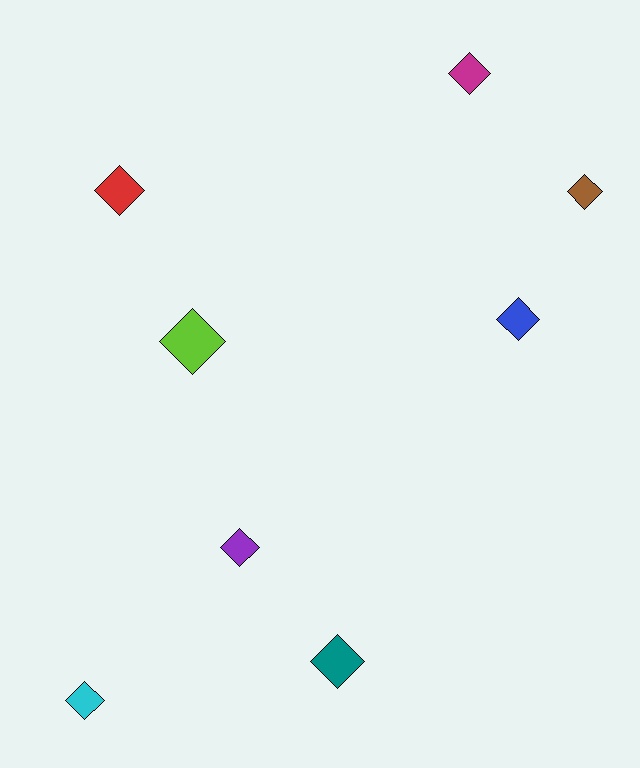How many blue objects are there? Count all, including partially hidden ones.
There is 1 blue object.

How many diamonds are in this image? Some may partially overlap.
There are 8 diamonds.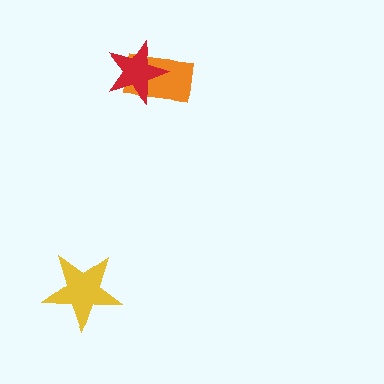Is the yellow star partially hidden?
No, no other shape covers it.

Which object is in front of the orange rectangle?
The red star is in front of the orange rectangle.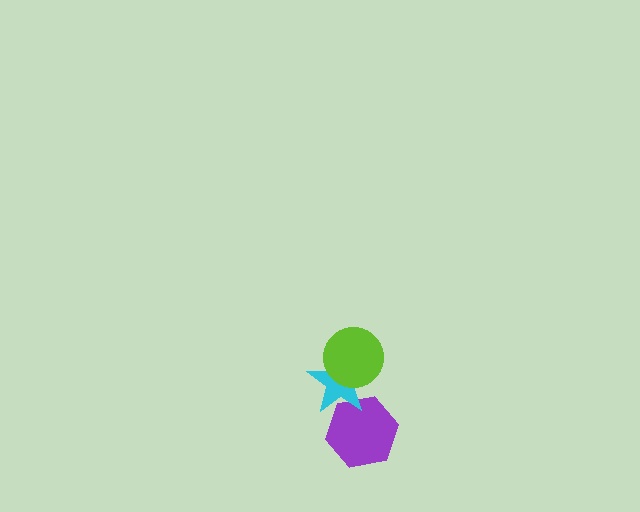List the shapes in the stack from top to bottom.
From top to bottom: the lime circle, the cyan star, the purple hexagon.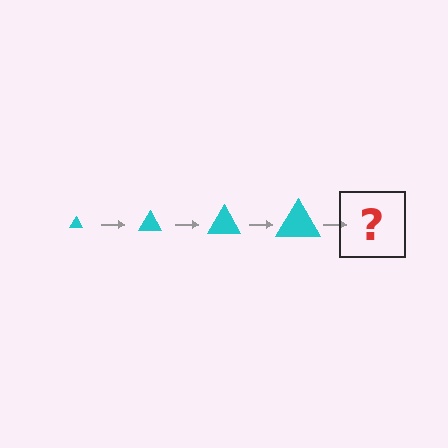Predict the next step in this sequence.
The next step is a cyan triangle, larger than the previous one.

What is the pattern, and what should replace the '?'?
The pattern is that the triangle gets progressively larger each step. The '?' should be a cyan triangle, larger than the previous one.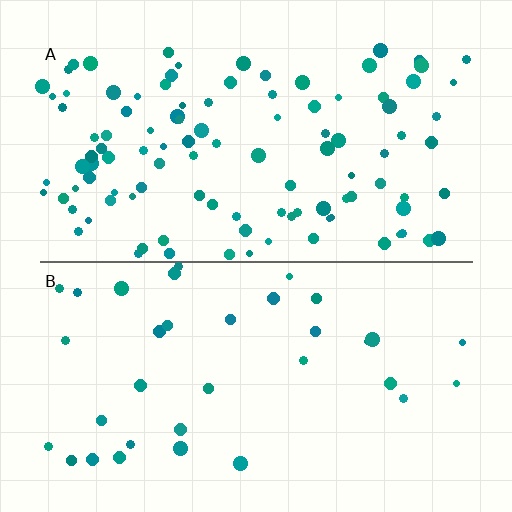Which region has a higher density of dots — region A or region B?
A (the top).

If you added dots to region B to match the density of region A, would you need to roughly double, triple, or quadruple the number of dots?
Approximately triple.